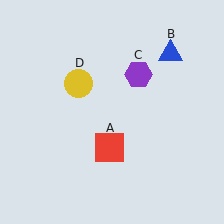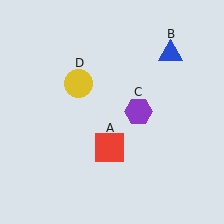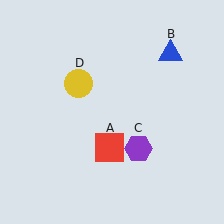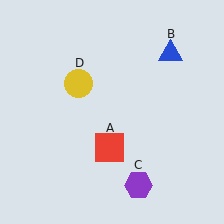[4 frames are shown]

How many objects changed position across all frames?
1 object changed position: purple hexagon (object C).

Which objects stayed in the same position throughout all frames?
Red square (object A) and blue triangle (object B) and yellow circle (object D) remained stationary.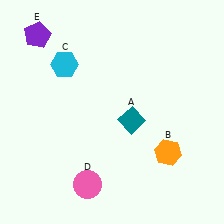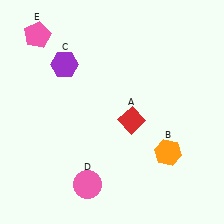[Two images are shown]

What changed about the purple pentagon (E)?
In Image 1, E is purple. In Image 2, it changed to pink.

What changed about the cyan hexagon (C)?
In Image 1, C is cyan. In Image 2, it changed to purple.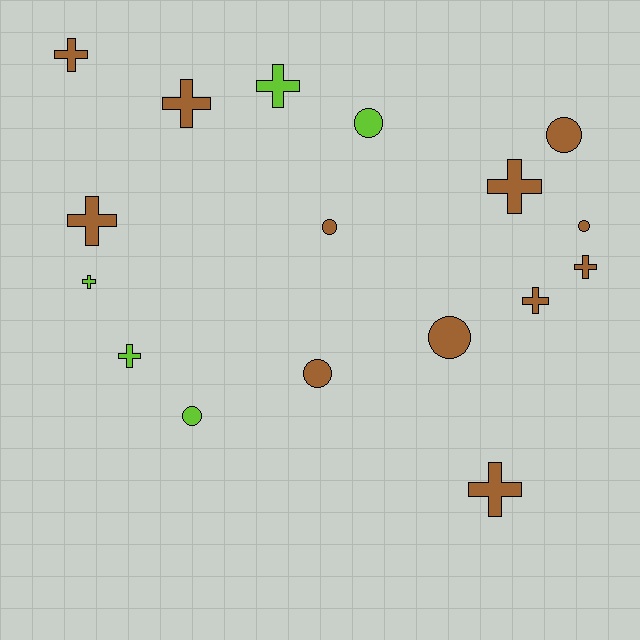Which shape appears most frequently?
Cross, with 10 objects.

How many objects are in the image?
There are 17 objects.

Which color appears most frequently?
Brown, with 12 objects.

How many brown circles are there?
There are 5 brown circles.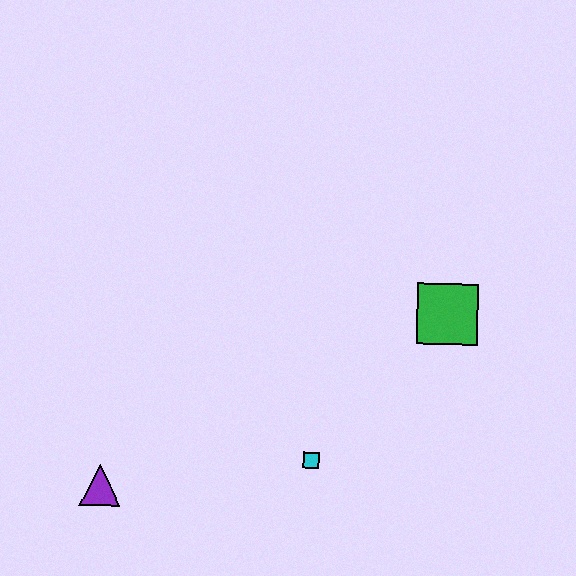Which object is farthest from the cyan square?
The purple triangle is farthest from the cyan square.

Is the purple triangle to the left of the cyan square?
Yes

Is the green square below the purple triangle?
No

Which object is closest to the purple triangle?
The cyan square is closest to the purple triangle.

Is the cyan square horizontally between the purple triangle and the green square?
Yes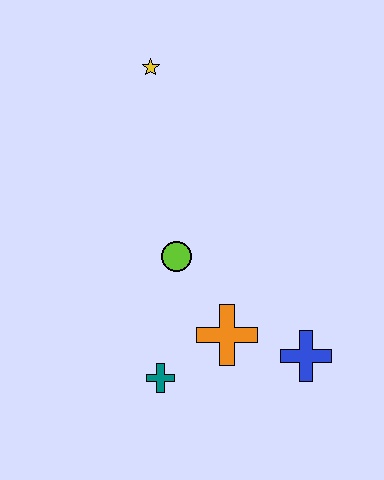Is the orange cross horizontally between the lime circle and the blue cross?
Yes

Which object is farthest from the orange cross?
The yellow star is farthest from the orange cross.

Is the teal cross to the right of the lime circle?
No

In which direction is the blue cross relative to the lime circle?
The blue cross is to the right of the lime circle.